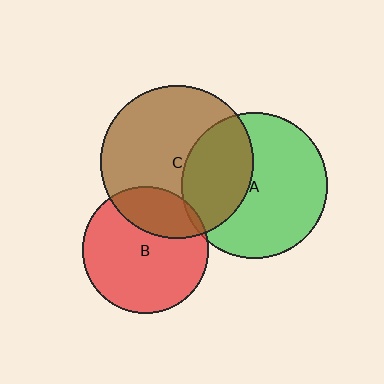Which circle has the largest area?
Circle C (brown).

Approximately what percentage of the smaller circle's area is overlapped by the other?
Approximately 35%.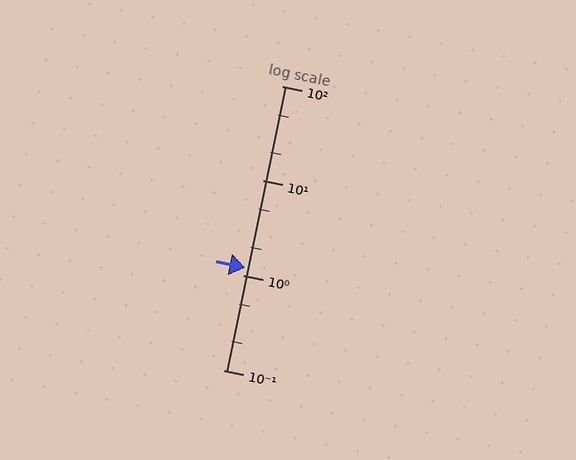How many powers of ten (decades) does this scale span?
The scale spans 3 decades, from 0.1 to 100.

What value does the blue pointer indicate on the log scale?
The pointer indicates approximately 1.2.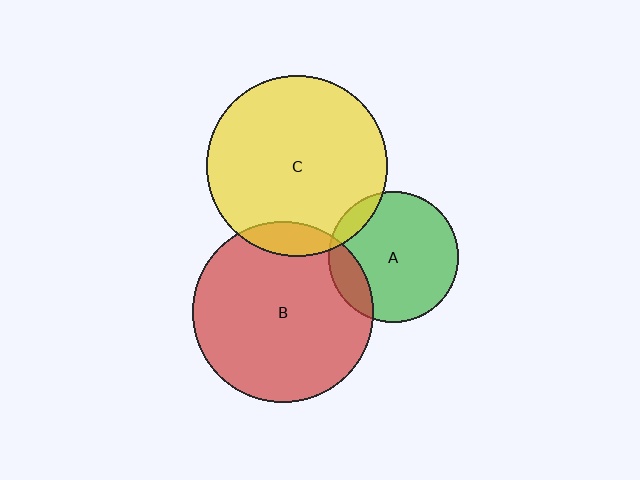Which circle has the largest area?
Circle B (red).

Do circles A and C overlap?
Yes.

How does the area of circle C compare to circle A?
Approximately 1.9 times.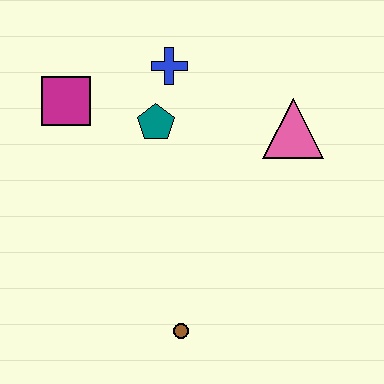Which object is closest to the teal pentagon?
The blue cross is closest to the teal pentagon.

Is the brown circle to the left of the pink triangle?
Yes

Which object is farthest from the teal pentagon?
The brown circle is farthest from the teal pentagon.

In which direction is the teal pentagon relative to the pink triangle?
The teal pentagon is to the left of the pink triangle.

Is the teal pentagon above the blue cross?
No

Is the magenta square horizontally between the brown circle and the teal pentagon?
No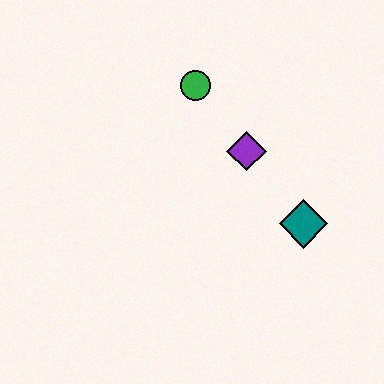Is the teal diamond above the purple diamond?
No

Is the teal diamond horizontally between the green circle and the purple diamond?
No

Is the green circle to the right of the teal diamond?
No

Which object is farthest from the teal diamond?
The green circle is farthest from the teal diamond.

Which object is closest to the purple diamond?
The green circle is closest to the purple diamond.